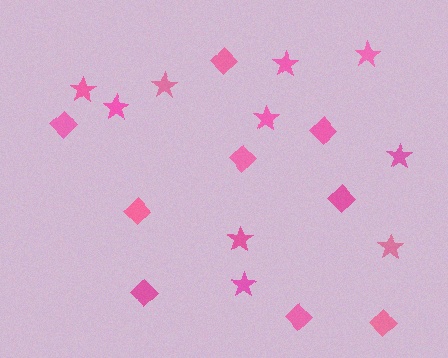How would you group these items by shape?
There are 2 groups: one group of diamonds (9) and one group of stars (10).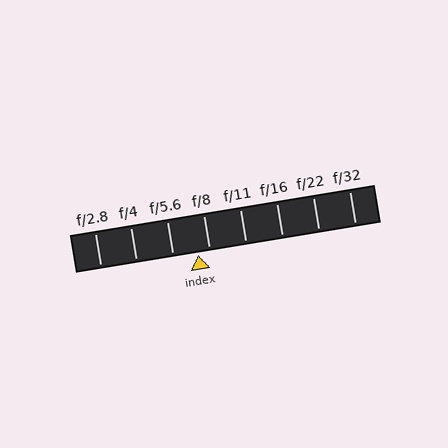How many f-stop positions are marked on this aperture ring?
There are 8 f-stop positions marked.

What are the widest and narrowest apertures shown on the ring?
The widest aperture shown is f/2.8 and the narrowest is f/32.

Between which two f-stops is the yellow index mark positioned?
The index mark is between f/5.6 and f/8.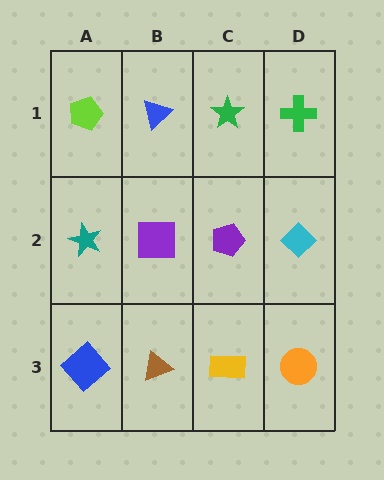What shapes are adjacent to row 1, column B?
A purple square (row 2, column B), a lime pentagon (row 1, column A), a green star (row 1, column C).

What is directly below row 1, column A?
A teal star.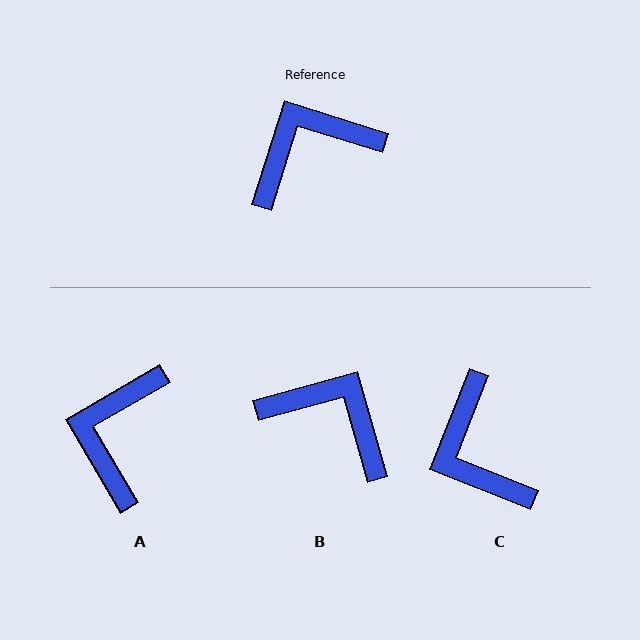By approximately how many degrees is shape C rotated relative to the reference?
Approximately 86 degrees counter-clockwise.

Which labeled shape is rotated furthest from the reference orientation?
C, about 86 degrees away.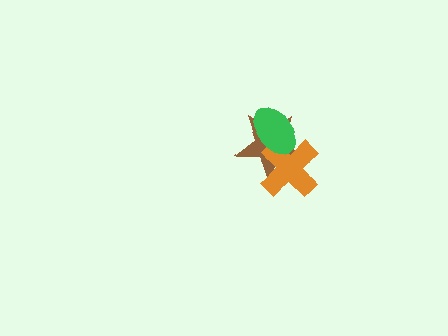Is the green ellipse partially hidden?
No, no other shape covers it.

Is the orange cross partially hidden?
Yes, it is partially covered by another shape.